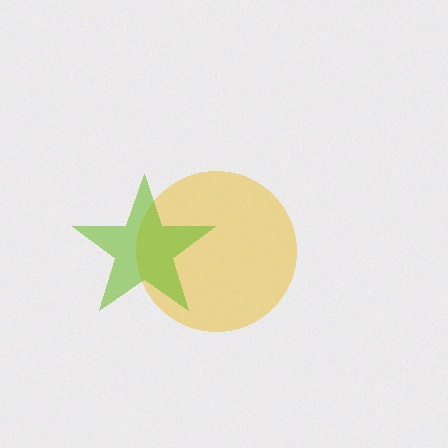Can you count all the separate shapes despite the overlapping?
Yes, there are 2 separate shapes.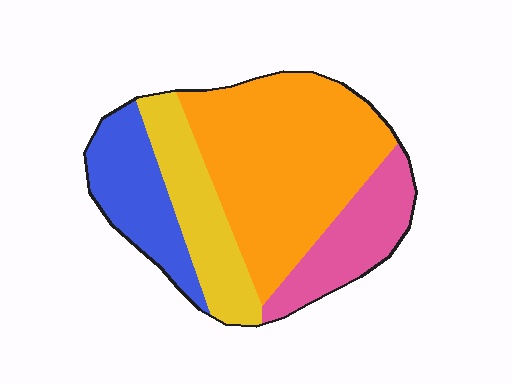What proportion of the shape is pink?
Pink takes up about one sixth (1/6) of the shape.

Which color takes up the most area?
Orange, at roughly 45%.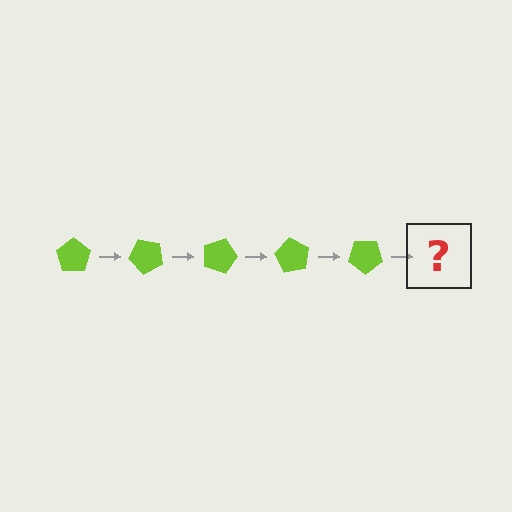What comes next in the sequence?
The next element should be a lime pentagon rotated 225 degrees.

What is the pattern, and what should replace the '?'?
The pattern is that the pentagon rotates 45 degrees each step. The '?' should be a lime pentagon rotated 225 degrees.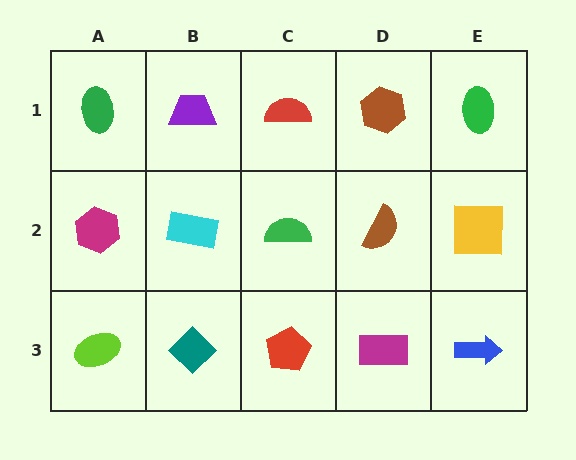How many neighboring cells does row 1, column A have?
2.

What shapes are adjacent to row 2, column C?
A red semicircle (row 1, column C), a red pentagon (row 3, column C), a cyan rectangle (row 2, column B), a brown semicircle (row 2, column D).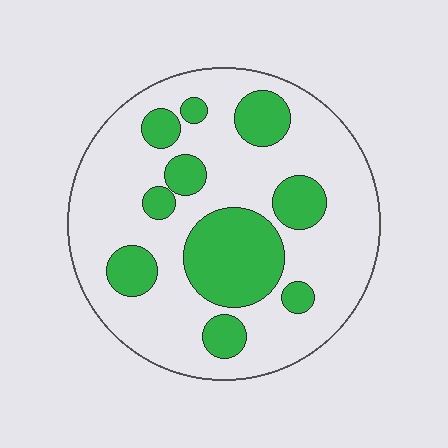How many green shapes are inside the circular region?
10.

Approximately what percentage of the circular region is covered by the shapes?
Approximately 30%.